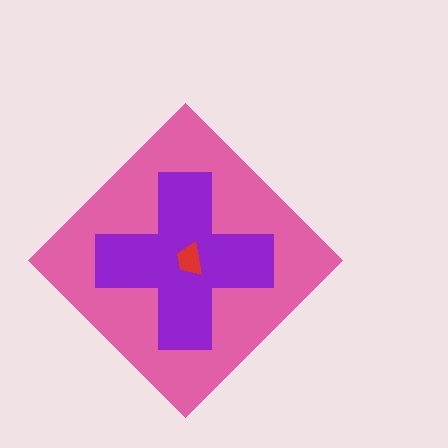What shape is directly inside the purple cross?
The red trapezoid.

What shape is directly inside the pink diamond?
The purple cross.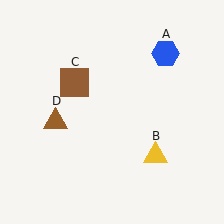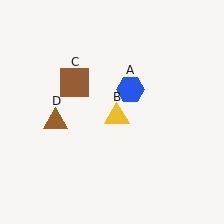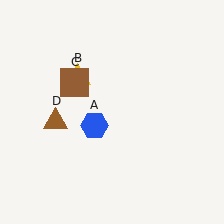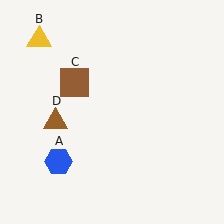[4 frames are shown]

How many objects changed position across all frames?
2 objects changed position: blue hexagon (object A), yellow triangle (object B).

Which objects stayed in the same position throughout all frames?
Brown square (object C) and brown triangle (object D) remained stationary.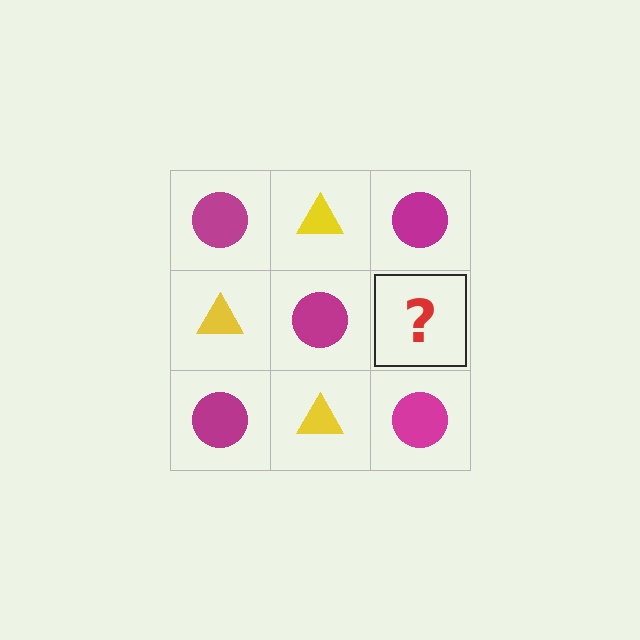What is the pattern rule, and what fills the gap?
The rule is that it alternates magenta circle and yellow triangle in a checkerboard pattern. The gap should be filled with a yellow triangle.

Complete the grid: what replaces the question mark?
The question mark should be replaced with a yellow triangle.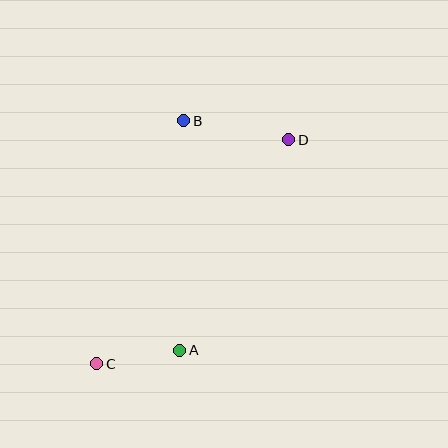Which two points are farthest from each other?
Points C and D are farthest from each other.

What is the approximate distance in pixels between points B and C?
The distance between B and C is approximately 258 pixels.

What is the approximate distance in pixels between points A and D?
The distance between A and D is approximately 237 pixels.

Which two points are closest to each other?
Points A and C are closest to each other.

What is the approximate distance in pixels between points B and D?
The distance between B and D is approximately 107 pixels.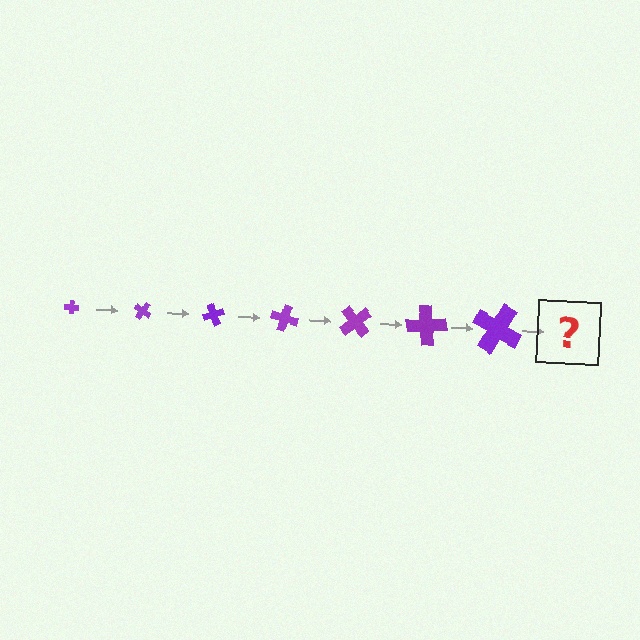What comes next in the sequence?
The next element should be a cross, larger than the previous one and rotated 245 degrees from the start.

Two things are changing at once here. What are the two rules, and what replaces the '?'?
The two rules are that the cross grows larger each step and it rotates 35 degrees each step. The '?' should be a cross, larger than the previous one and rotated 245 degrees from the start.